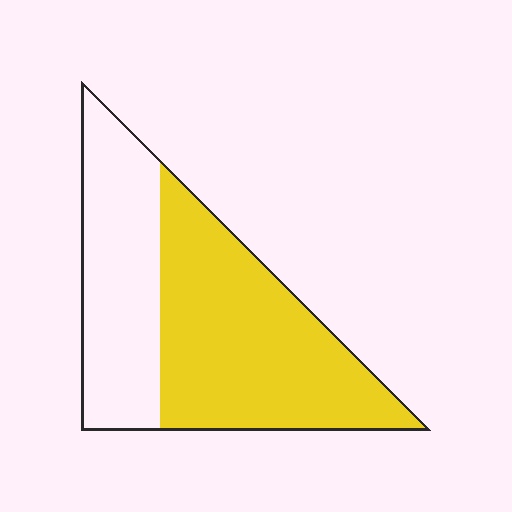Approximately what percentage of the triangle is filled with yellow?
Approximately 60%.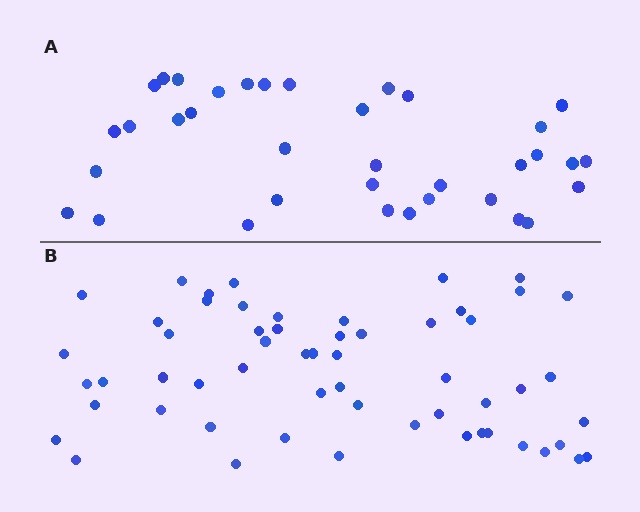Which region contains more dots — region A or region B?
Region B (the bottom region) has more dots.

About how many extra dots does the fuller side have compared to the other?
Region B has approximately 20 more dots than region A.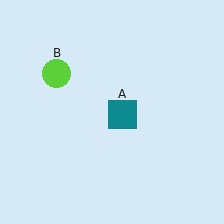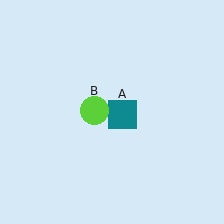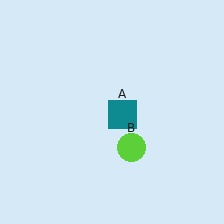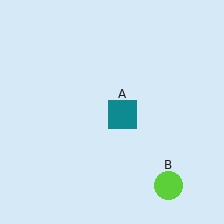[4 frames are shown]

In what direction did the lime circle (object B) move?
The lime circle (object B) moved down and to the right.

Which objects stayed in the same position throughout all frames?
Teal square (object A) remained stationary.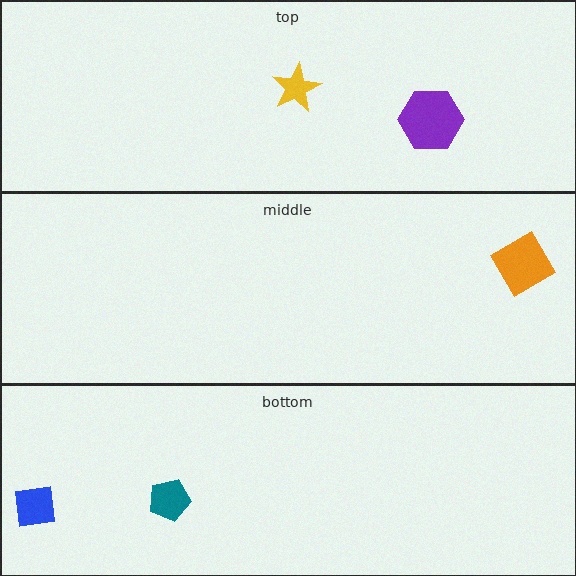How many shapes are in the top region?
2.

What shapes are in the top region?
The yellow star, the purple hexagon.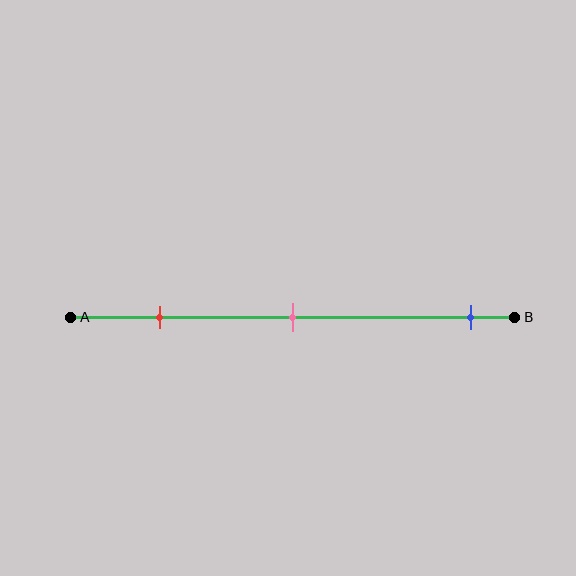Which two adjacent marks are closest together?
The red and pink marks are the closest adjacent pair.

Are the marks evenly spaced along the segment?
No, the marks are not evenly spaced.